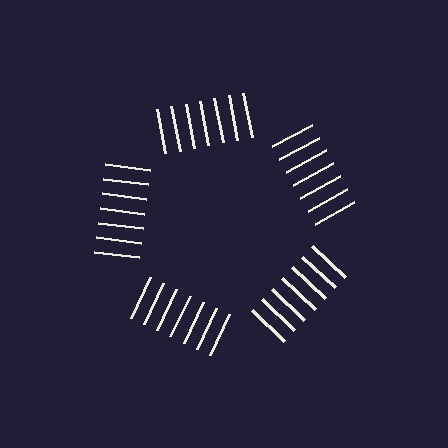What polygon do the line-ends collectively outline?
An illusory pentagon — the line segments terminate on its edges but no continuous stroke is drawn.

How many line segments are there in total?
35 — 7 along each of the 5 edges.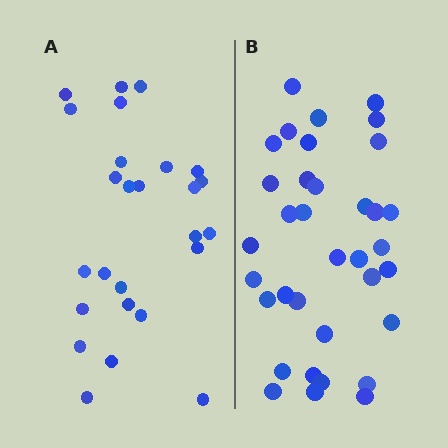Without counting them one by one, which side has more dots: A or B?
Region B (the right region) has more dots.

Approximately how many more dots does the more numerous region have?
Region B has roughly 8 or so more dots than region A.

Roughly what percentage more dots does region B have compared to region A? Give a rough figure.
About 35% more.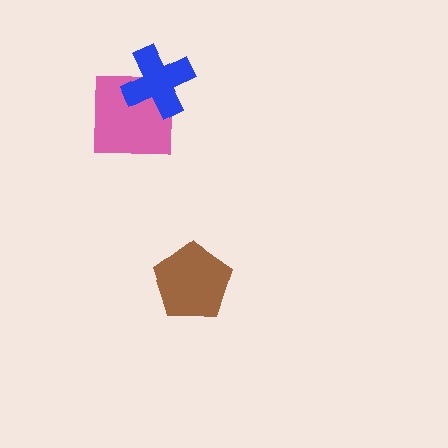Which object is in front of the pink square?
The blue cross is in front of the pink square.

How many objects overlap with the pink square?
1 object overlaps with the pink square.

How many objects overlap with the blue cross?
1 object overlaps with the blue cross.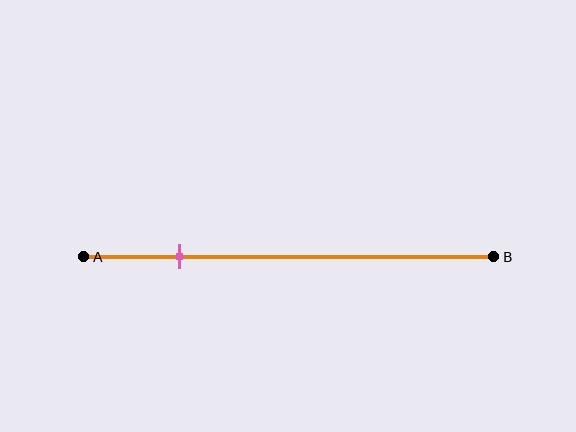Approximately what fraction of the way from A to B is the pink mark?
The pink mark is approximately 25% of the way from A to B.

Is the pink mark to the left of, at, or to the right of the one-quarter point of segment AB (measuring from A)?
The pink mark is approximately at the one-quarter point of segment AB.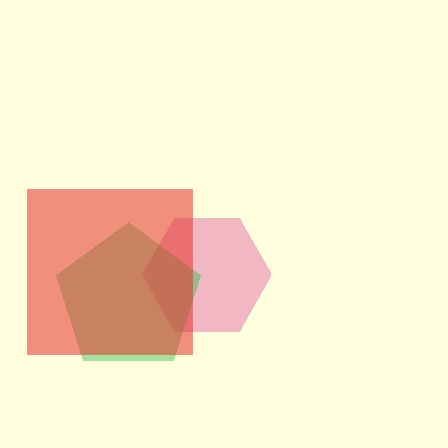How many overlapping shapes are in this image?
There are 3 overlapping shapes in the image.